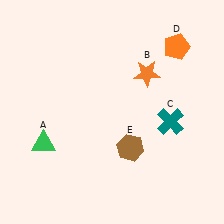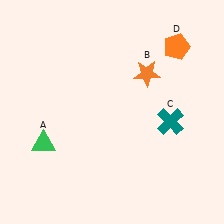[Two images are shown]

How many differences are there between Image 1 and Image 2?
There is 1 difference between the two images.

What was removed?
The brown hexagon (E) was removed in Image 2.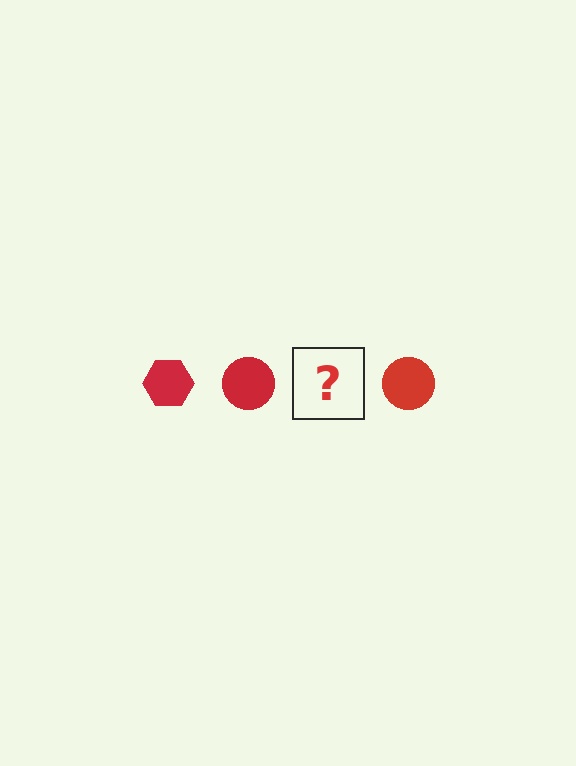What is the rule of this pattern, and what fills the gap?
The rule is that the pattern cycles through hexagon, circle shapes in red. The gap should be filled with a red hexagon.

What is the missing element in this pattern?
The missing element is a red hexagon.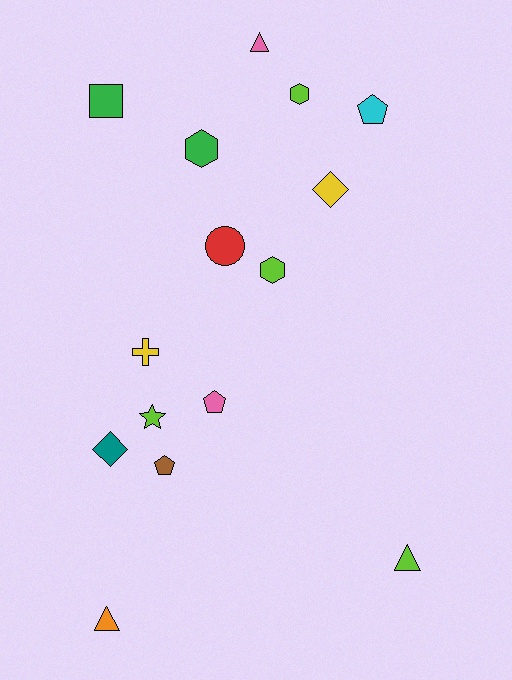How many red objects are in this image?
There is 1 red object.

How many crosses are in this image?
There is 1 cross.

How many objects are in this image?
There are 15 objects.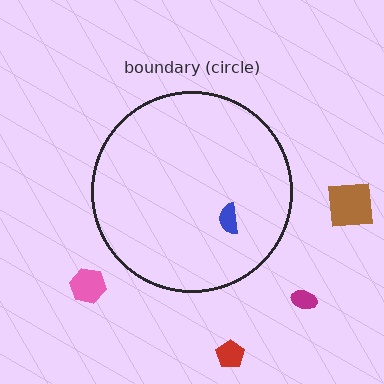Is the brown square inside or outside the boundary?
Outside.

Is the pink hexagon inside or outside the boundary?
Outside.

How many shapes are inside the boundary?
1 inside, 4 outside.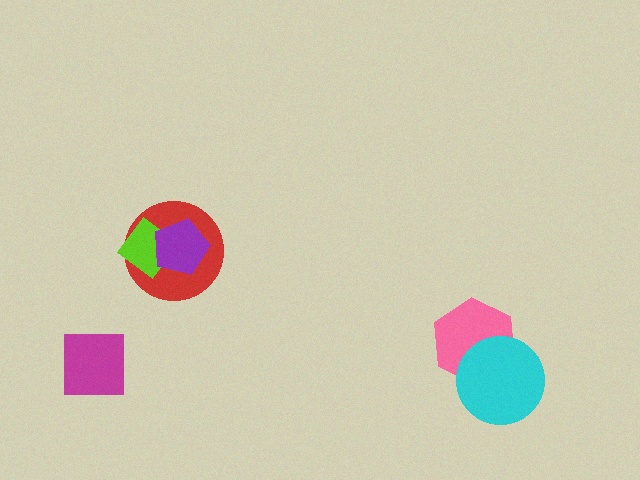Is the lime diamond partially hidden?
Yes, it is partially covered by another shape.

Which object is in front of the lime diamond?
The purple pentagon is in front of the lime diamond.